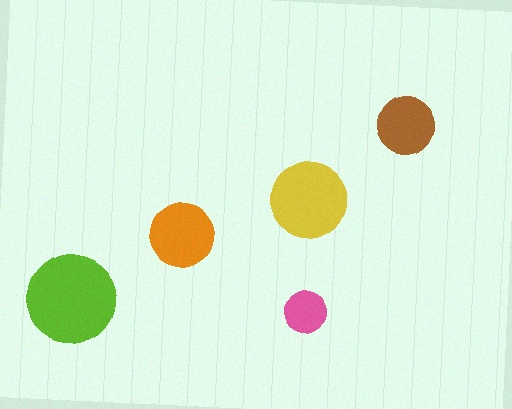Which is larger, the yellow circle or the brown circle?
The yellow one.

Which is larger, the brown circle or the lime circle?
The lime one.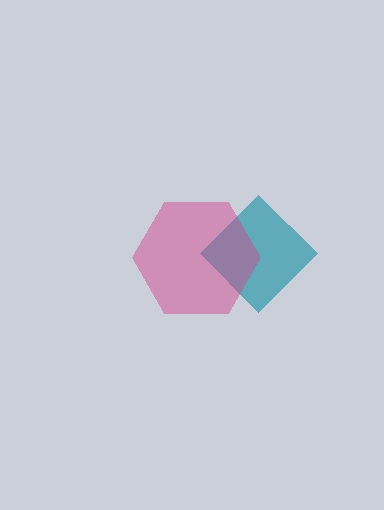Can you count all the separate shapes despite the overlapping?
Yes, there are 2 separate shapes.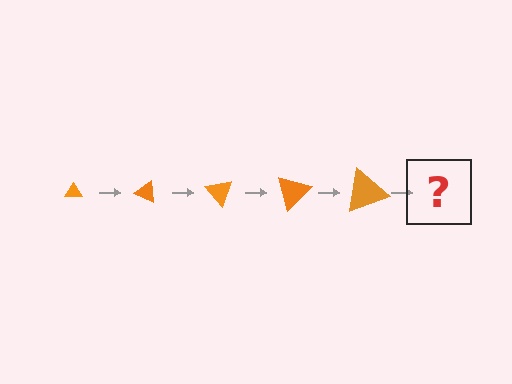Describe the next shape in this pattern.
It should be a triangle, larger than the previous one and rotated 125 degrees from the start.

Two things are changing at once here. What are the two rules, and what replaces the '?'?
The two rules are that the triangle grows larger each step and it rotates 25 degrees each step. The '?' should be a triangle, larger than the previous one and rotated 125 degrees from the start.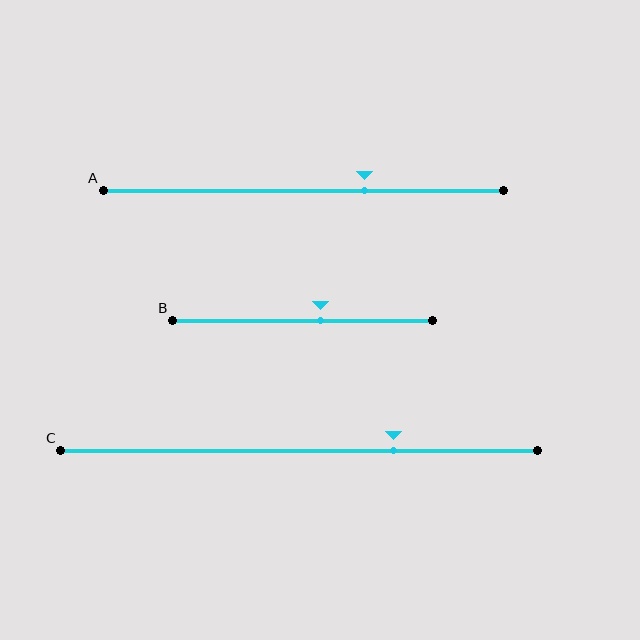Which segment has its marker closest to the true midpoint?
Segment B has its marker closest to the true midpoint.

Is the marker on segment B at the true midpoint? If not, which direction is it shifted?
No, the marker on segment B is shifted to the right by about 7% of the segment length.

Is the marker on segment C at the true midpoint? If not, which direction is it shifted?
No, the marker on segment C is shifted to the right by about 20% of the segment length.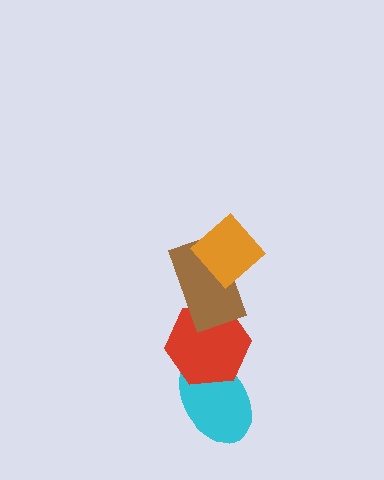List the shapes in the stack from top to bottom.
From top to bottom: the orange diamond, the brown rectangle, the red hexagon, the cyan ellipse.